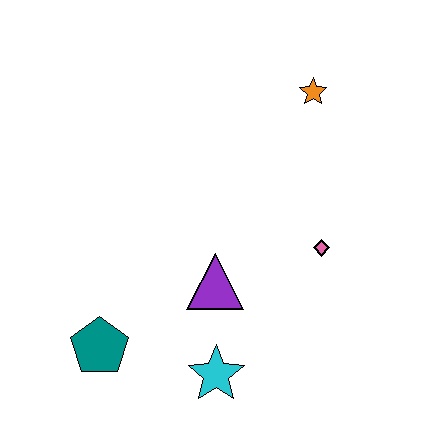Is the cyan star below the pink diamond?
Yes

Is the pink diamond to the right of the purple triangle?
Yes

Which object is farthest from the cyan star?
The orange star is farthest from the cyan star.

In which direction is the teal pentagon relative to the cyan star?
The teal pentagon is to the left of the cyan star.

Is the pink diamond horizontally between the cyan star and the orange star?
No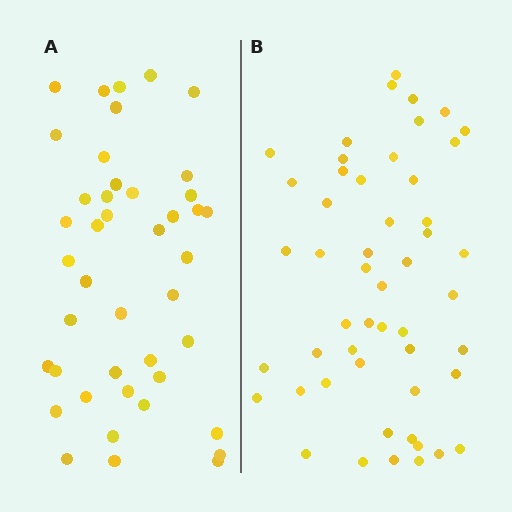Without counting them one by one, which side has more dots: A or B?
Region B (the right region) has more dots.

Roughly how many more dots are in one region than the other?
Region B has roughly 8 or so more dots than region A.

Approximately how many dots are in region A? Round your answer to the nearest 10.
About 40 dots. (The exact count is 43, which rounds to 40.)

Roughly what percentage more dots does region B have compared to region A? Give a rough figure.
About 20% more.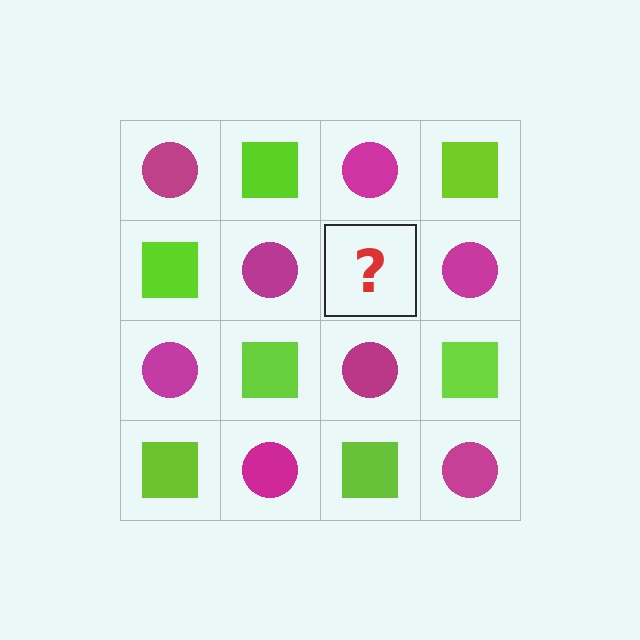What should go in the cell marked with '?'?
The missing cell should contain a lime square.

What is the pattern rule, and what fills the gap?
The rule is that it alternates magenta circle and lime square in a checkerboard pattern. The gap should be filled with a lime square.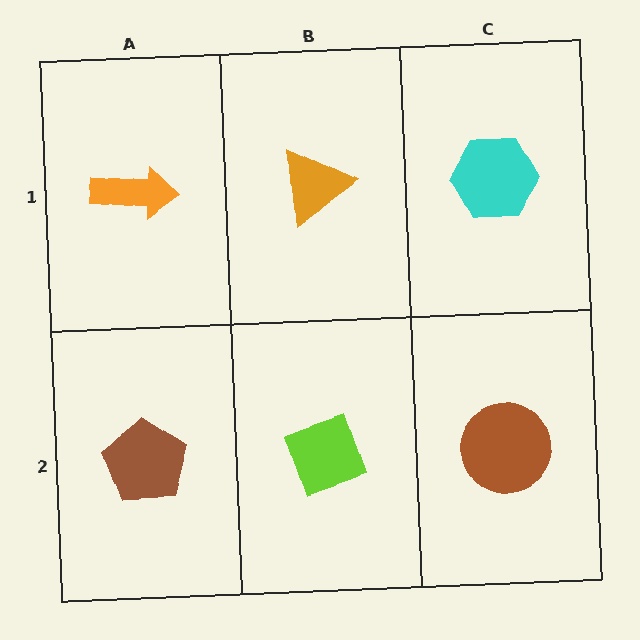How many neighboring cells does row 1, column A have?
2.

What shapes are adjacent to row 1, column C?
A brown circle (row 2, column C), an orange triangle (row 1, column B).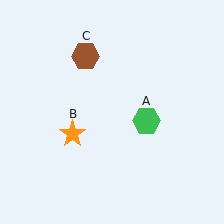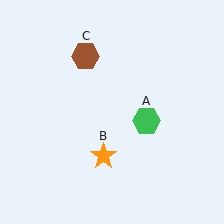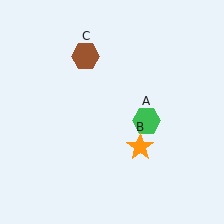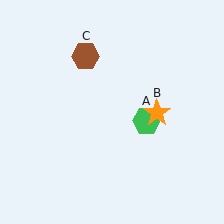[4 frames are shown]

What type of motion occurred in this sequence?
The orange star (object B) rotated counterclockwise around the center of the scene.